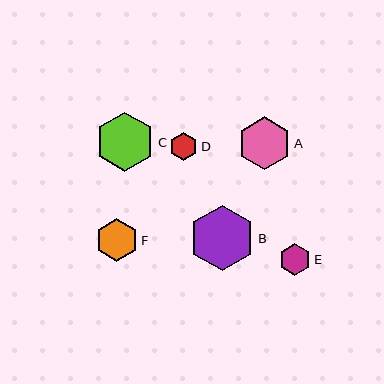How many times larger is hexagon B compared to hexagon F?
Hexagon B is approximately 1.5 times the size of hexagon F.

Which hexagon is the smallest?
Hexagon D is the smallest with a size of approximately 28 pixels.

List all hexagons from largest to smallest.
From largest to smallest: B, C, A, F, E, D.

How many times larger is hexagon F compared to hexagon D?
Hexagon F is approximately 1.6 times the size of hexagon D.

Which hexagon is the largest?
Hexagon B is the largest with a size of approximately 65 pixels.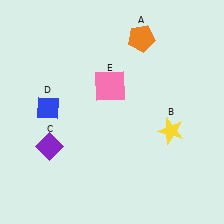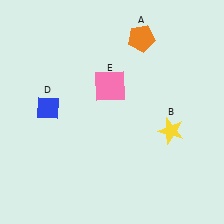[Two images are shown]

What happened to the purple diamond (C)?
The purple diamond (C) was removed in Image 2. It was in the bottom-left area of Image 1.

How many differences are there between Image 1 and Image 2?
There is 1 difference between the two images.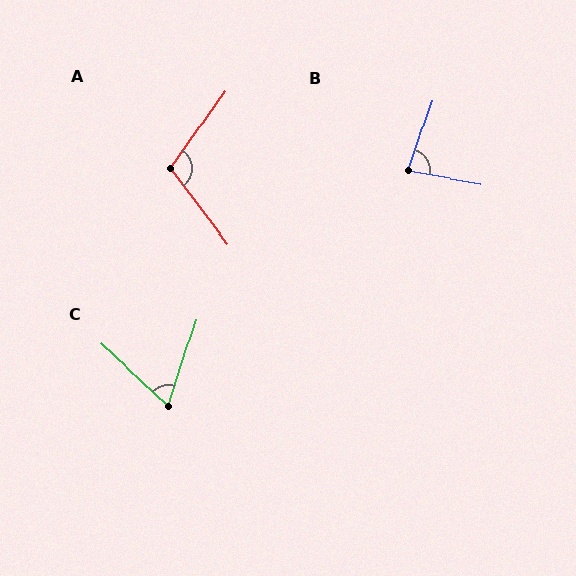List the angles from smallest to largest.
C (64°), B (82°), A (107°).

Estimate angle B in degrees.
Approximately 82 degrees.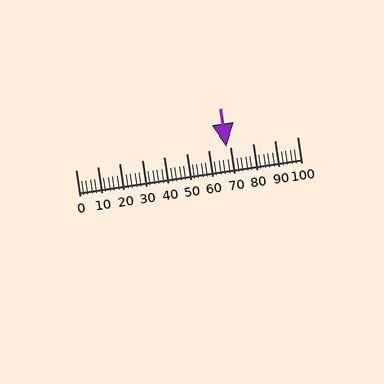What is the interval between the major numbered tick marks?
The major tick marks are spaced 10 units apart.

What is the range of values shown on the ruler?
The ruler shows values from 0 to 100.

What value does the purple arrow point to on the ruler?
The purple arrow points to approximately 68.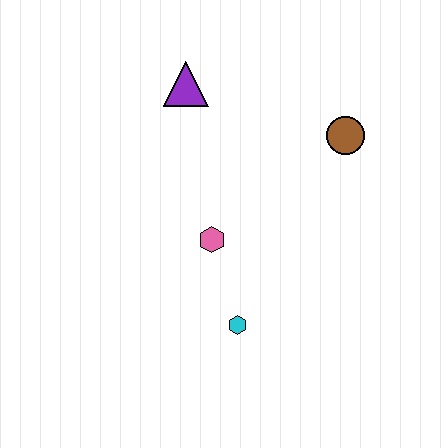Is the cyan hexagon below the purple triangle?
Yes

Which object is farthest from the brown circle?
The cyan hexagon is farthest from the brown circle.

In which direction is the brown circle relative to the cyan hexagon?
The brown circle is above the cyan hexagon.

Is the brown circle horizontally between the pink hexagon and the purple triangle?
No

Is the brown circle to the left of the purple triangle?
No